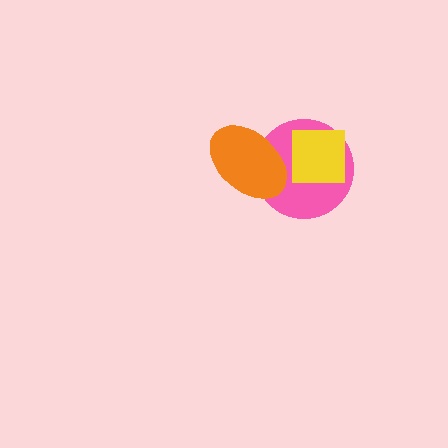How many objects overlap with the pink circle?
2 objects overlap with the pink circle.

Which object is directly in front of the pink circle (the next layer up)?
The yellow square is directly in front of the pink circle.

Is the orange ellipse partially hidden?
No, no other shape covers it.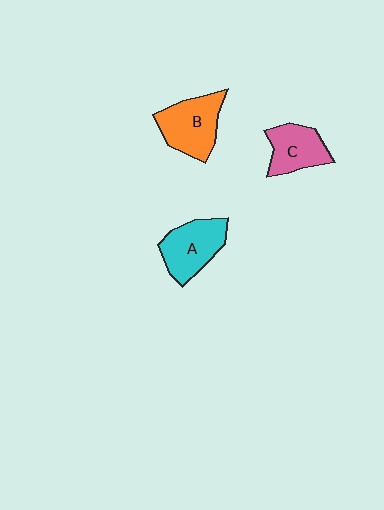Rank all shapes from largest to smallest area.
From largest to smallest: B (orange), A (cyan), C (pink).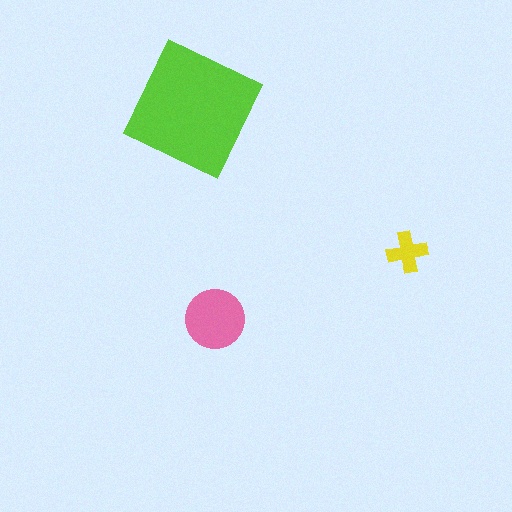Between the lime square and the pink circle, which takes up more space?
The lime square.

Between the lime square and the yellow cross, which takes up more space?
The lime square.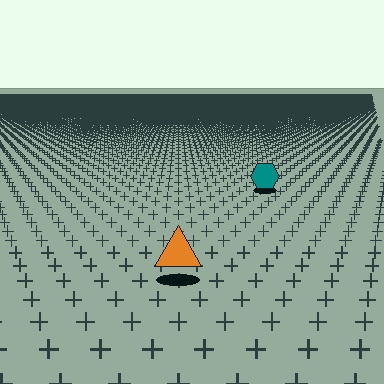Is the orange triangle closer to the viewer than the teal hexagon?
Yes. The orange triangle is closer — you can tell from the texture gradient: the ground texture is coarser near it.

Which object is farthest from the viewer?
The teal hexagon is farthest from the viewer. It appears smaller and the ground texture around it is denser.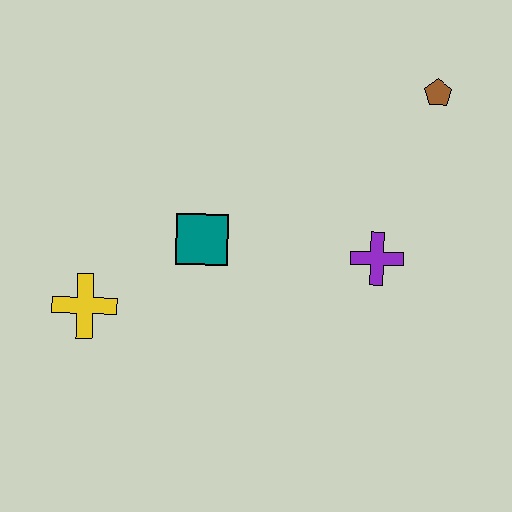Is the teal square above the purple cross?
Yes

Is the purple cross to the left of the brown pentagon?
Yes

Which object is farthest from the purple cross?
The yellow cross is farthest from the purple cross.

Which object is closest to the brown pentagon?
The purple cross is closest to the brown pentagon.